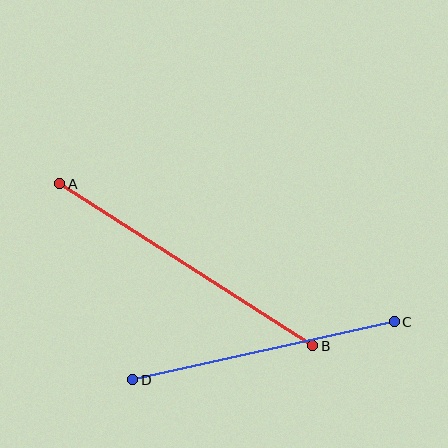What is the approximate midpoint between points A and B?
The midpoint is at approximately (186, 265) pixels.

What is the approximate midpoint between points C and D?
The midpoint is at approximately (264, 351) pixels.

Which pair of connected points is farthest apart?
Points A and B are farthest apart.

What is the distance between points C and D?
The distance is approximately 268 pixels.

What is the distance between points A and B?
The distance is approximately 301 pixels.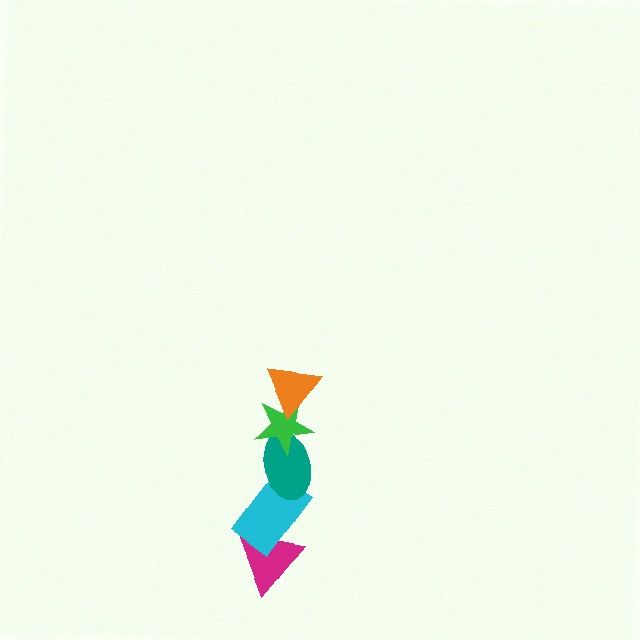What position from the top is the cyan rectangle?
The cyan rectangle is 4th from the top.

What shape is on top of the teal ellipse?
The green star is on top of the teal ellipse.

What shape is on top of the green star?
The orange triangle is on top of the green star.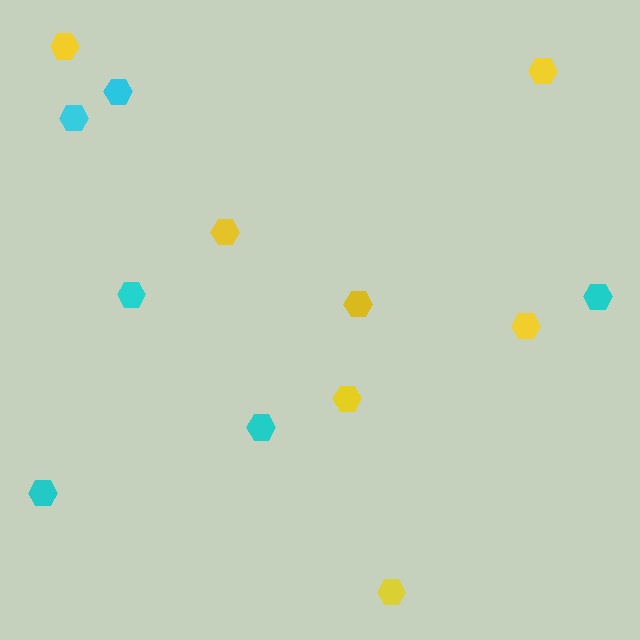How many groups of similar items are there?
There are 2 groups: one group of yellow hexagons (7) and one group of cyan hexagons (6).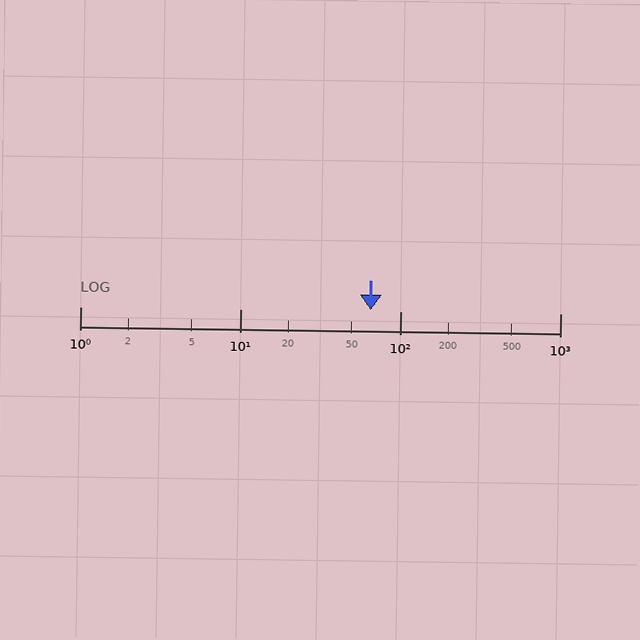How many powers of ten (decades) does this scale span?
The scale spans 3 decades, from 1 to 1000.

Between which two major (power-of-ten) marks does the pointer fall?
The pointer is between 10 and 100.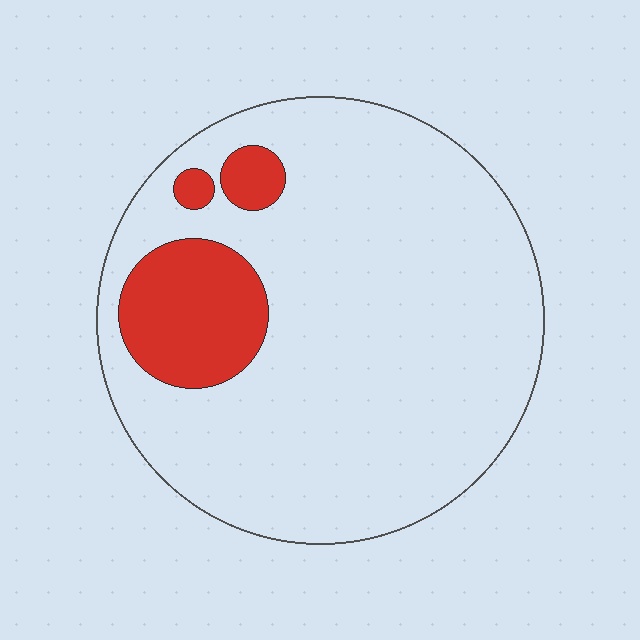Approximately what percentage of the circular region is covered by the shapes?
Approximately 15%.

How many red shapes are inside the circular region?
3.